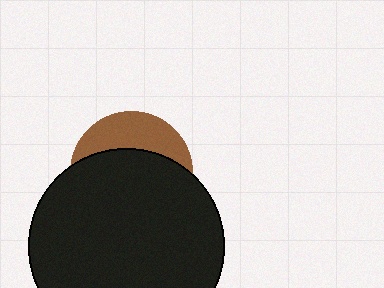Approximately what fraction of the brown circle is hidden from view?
Roughly 68% of the brown circle is hidden behind the black circle.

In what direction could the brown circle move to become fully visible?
The brown circle could move up. That would shift it out from behind the black circle entirely.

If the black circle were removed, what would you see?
You would see the complete brown circle.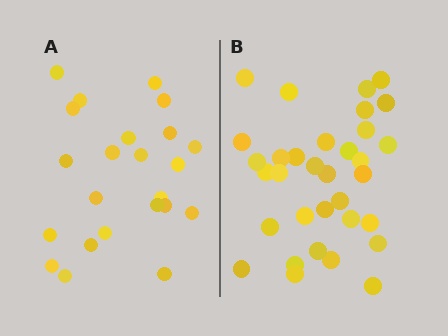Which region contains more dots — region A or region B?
Region B (the right region) has more dots.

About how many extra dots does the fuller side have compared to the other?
Region B has roughly 10 or so more dots than region A.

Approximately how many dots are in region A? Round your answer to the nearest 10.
About 20 dots. (The exact count is 23, which rounds to 20.)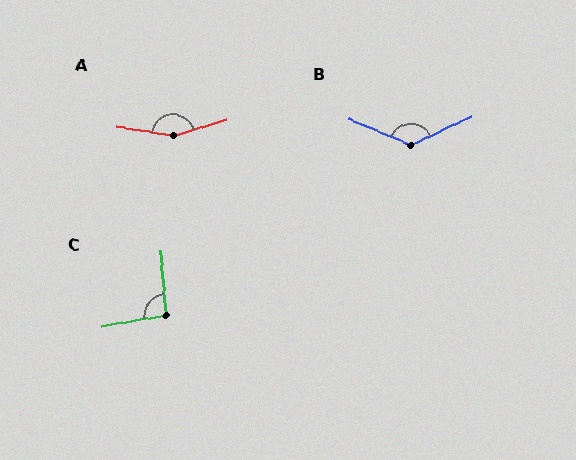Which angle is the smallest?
C, at approximately 95 degrees.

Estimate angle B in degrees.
Approximately 132 degrees.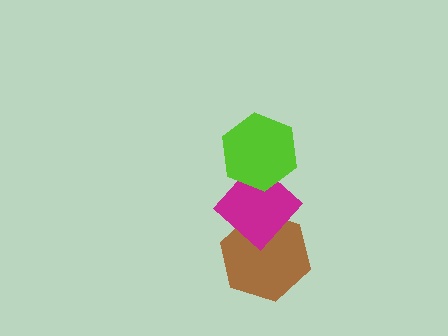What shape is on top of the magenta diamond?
The lime hexagon is on top of the magenta diamond.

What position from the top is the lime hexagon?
The lime hexagon is 1st from the top.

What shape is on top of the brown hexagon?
The magenta diamond is on top of the brown hexagon.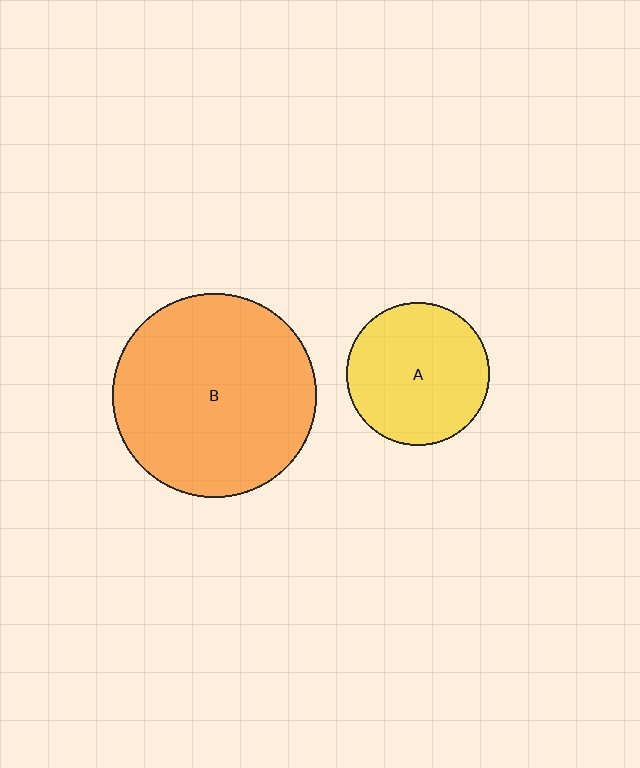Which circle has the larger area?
Circle B (orange).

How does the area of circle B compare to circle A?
Approximately 2.0 times.